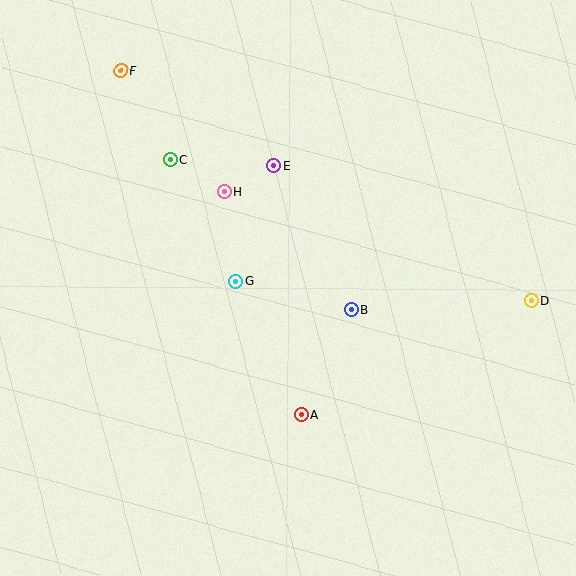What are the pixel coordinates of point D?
Point D is at (531, 300).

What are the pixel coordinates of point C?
Point C is at (170, 160).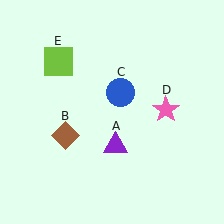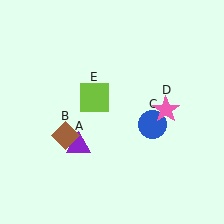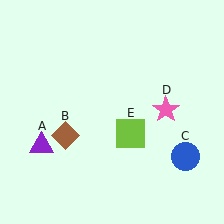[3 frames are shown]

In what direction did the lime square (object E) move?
The lime square (object E) moved down and to the right.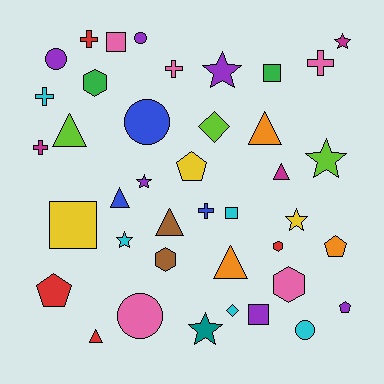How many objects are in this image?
There are 40 objects.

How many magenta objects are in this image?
There are 3 magenta objects.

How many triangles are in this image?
There are 7 triangles.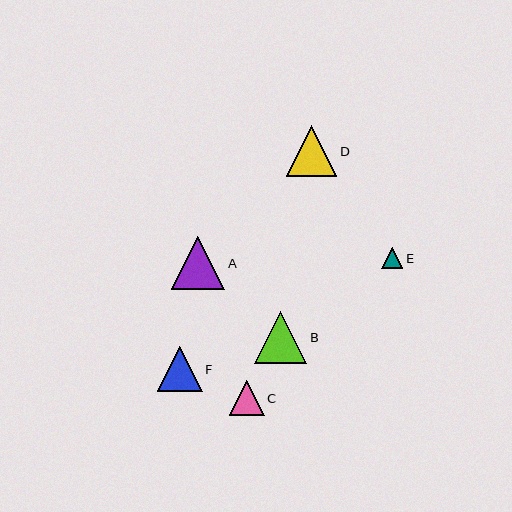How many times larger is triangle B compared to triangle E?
Triangle B is approximately 2.5 times the size of triangle E.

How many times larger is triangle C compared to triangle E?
Triangle C is approximately 1.7 times the size of triangle E.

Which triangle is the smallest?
Triangle E is the smallest with a size of approximately 21 pixels.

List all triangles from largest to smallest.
From largest to smallest: A, B, D, F, C, E.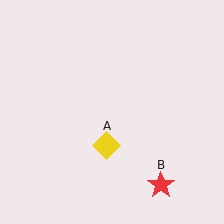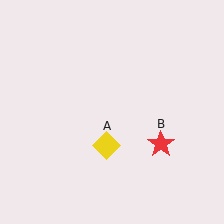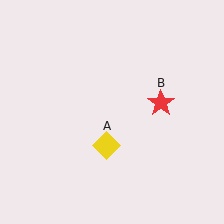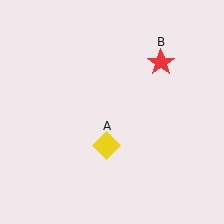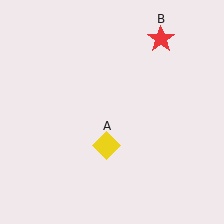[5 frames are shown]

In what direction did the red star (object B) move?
The red star (object B) moved up.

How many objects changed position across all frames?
1 object changed position: red star (object B).